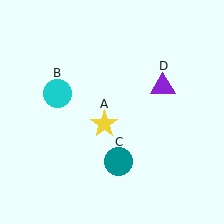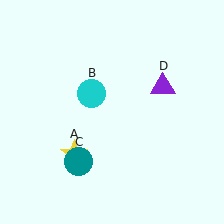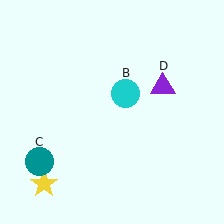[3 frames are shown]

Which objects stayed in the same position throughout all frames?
Purple triangle (object D) remained stationary.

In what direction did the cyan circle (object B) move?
The cyan circle (object B) moved right.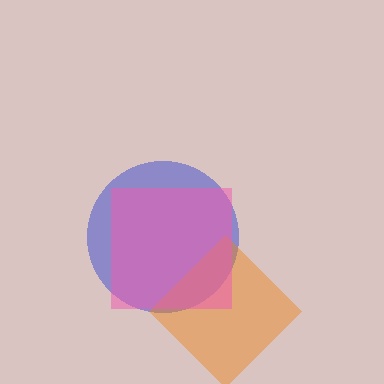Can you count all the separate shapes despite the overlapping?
Yes, there are 3 separate shapes.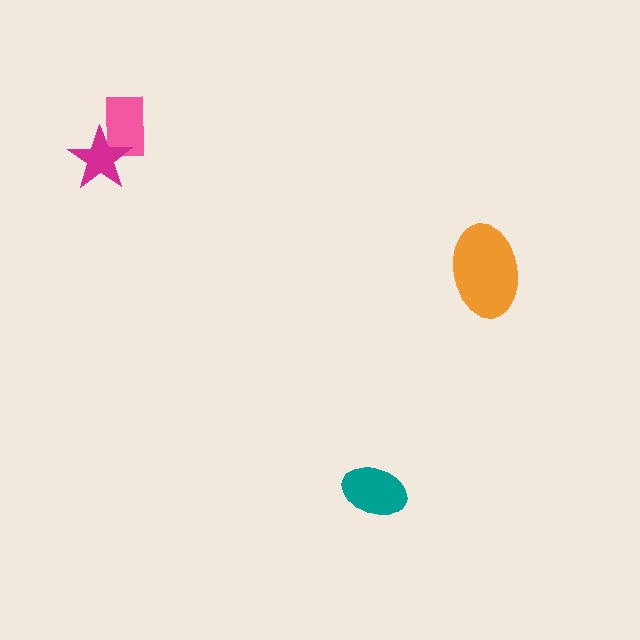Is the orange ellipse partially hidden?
No, no other shape covers it.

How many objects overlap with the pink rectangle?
1 object overlaps with the pink rectangle.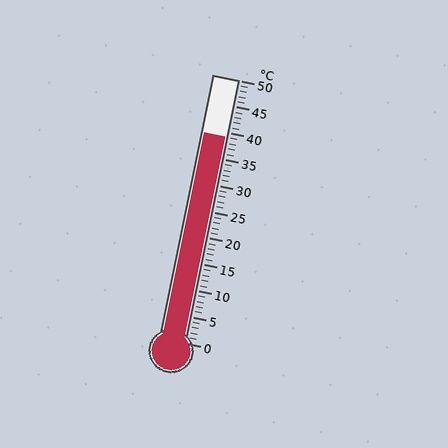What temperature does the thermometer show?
The thermometer shows approximately 39°C.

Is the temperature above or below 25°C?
The temperature is above 25°C.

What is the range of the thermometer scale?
The thermometer scale ranges from 0°C to 50°C.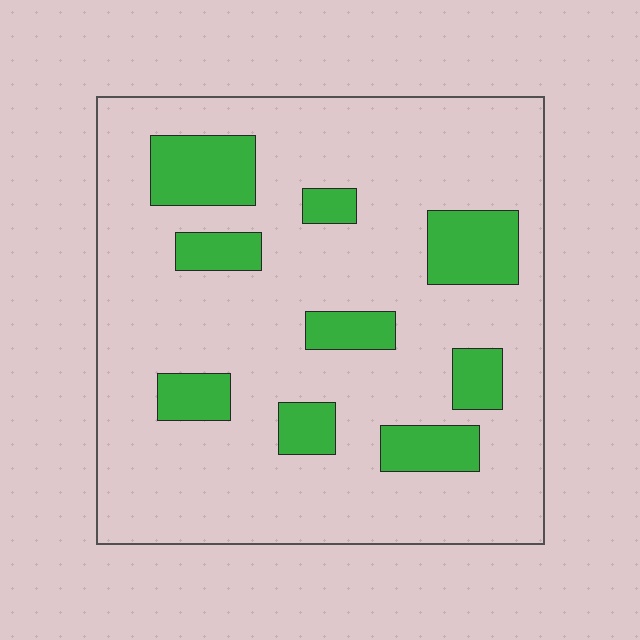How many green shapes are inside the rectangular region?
9.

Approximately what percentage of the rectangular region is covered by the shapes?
Approximately 20%.